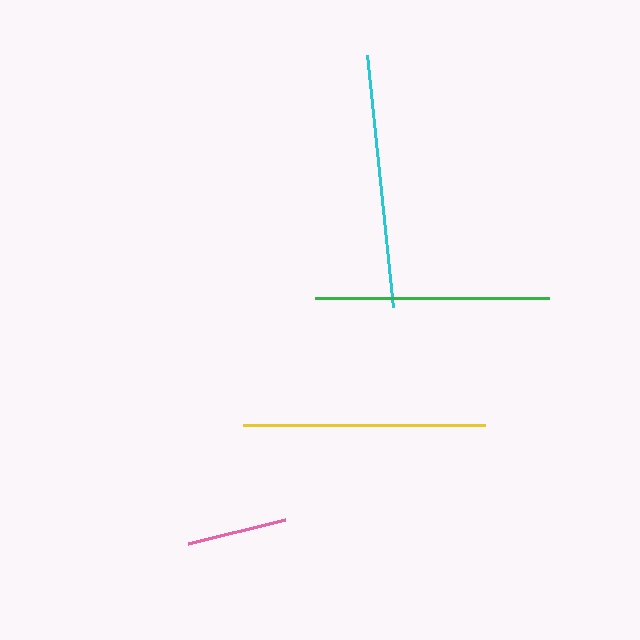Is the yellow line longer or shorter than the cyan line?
The cyan line is longer than the yellow line.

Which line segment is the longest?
The cyan line is the longest at approximately 253 pixels.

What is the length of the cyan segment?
The cyan segment is approximately 253 pixels long.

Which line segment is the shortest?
The pink line is the shortest at approximately 99 pixels.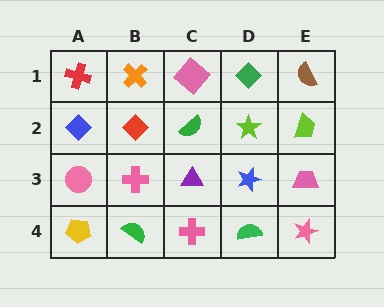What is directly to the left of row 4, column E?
A green semicircle.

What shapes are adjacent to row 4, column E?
A pink trapezoid (row 3, column E), a green semicircle (row 4, column D).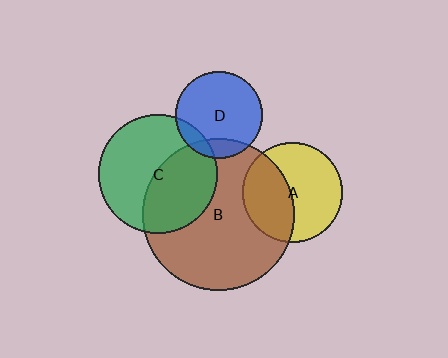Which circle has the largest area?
Circle B (brown).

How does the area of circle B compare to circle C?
Approximately 1.6 times.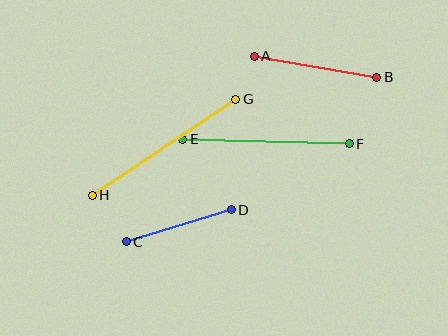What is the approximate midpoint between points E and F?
The midpoint is at approximately (266, 141) pixels.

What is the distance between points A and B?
The distance is approximately 125 pixels.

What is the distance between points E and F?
The distance is approximately 167 pixels.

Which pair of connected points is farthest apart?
Points G and H are farthest apart.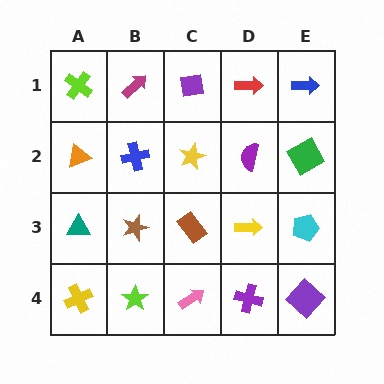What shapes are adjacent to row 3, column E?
A green square (row 2, column E), a purple diamond (row 4, column E), a yellow arrow (row 3, column D).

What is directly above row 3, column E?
A green square.